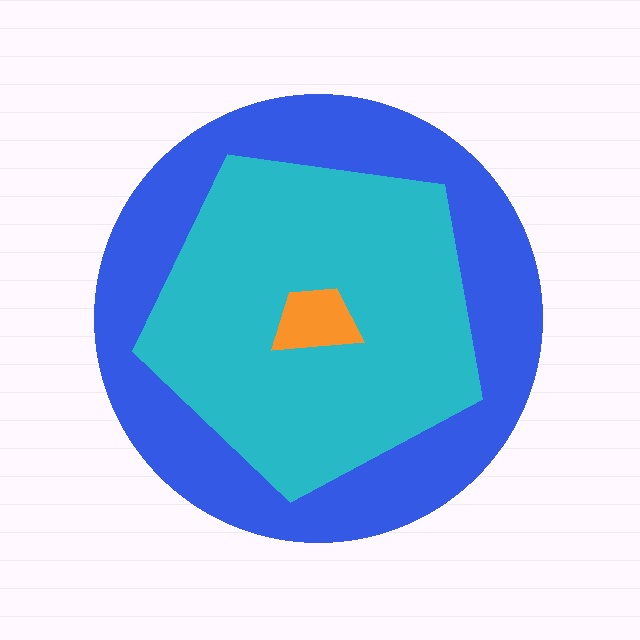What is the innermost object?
The orange trapezoid.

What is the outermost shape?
The blue circle.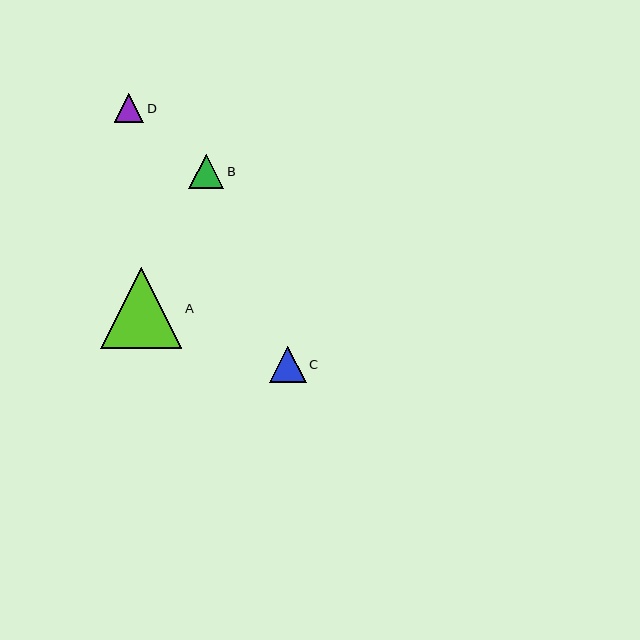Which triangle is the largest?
Triangle A is the largest with a size of approximately 81 pixels.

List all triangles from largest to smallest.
From largest to smallest: A, C, B, D.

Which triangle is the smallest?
Triangle D is the smallest with a size of approximately 30 pixels.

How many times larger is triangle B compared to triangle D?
Triangle B is approximately 1.2 times the size of triangle D.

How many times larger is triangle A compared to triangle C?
Triangle A is approximately 2.2 times the size of triangle C.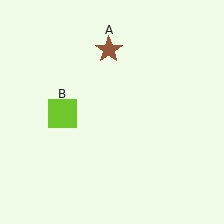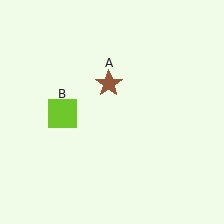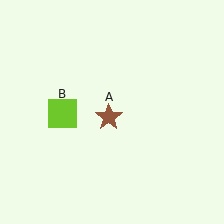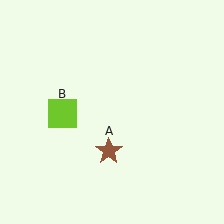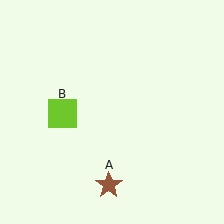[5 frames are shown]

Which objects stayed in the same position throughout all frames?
Lime square (object B) remained stationary.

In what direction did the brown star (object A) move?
The brown star (object A) moved down.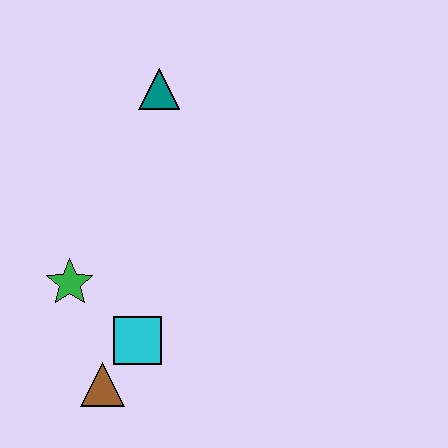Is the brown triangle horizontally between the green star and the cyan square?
Yes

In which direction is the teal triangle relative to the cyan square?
The teal triangle is above the cyan square.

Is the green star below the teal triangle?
Yes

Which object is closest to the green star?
The cyan square is closest to the green star.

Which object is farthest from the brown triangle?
The teal triangle is farthest from the brown triangle.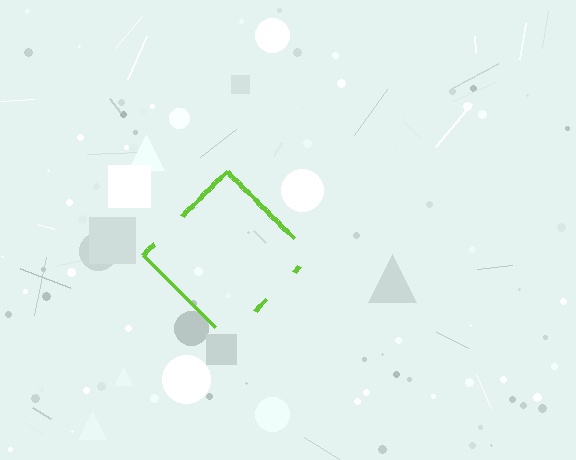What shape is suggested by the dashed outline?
The dashed outline suggests a diamond.